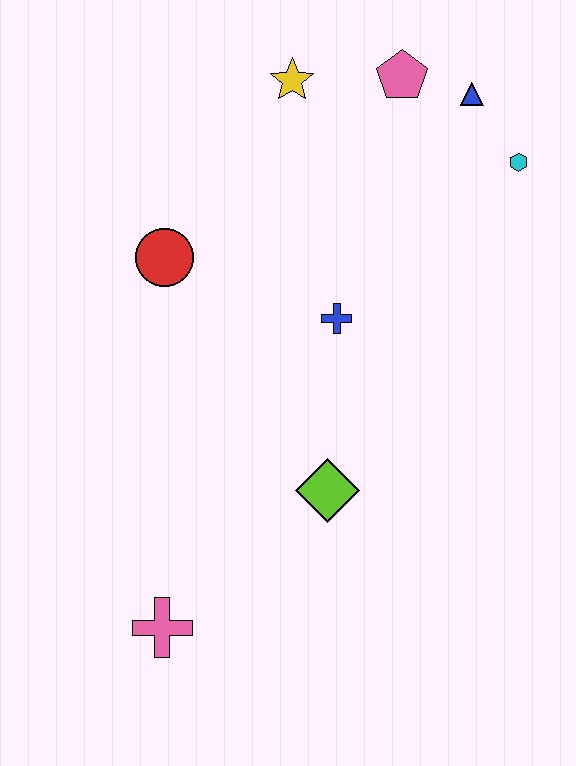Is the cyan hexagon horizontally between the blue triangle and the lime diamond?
No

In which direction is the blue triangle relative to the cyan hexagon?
The blue triangle is above the cyan hexagon.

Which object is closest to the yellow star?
The pink pentagon is closest to the yellow star.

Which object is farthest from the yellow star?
The pink cross is farthest from the yellow star.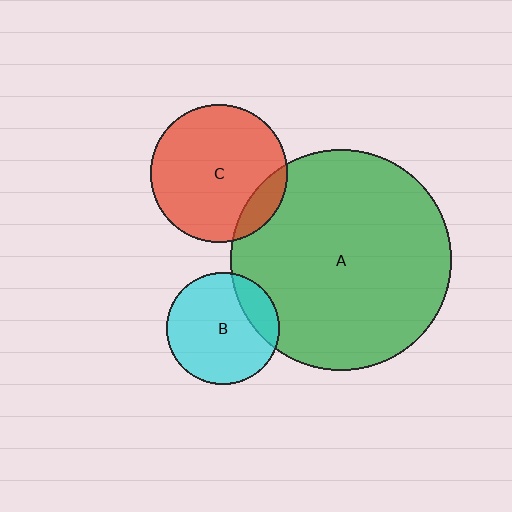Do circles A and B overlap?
Yes.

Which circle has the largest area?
Circle A (green).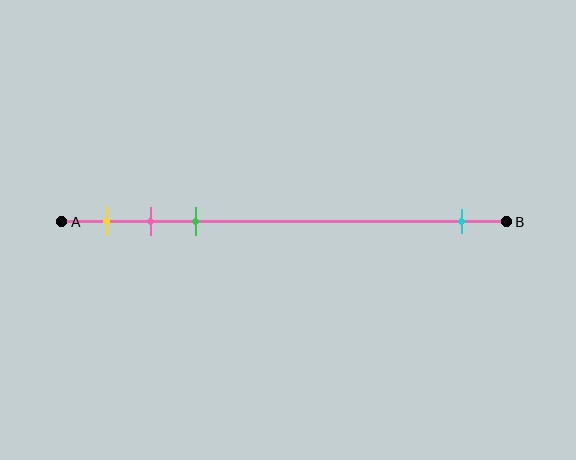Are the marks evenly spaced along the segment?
No, the marks are not evenly spaced.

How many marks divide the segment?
There are 4 marks dividing the segment.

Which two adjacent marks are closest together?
The pink and green marks are the closest adjacent pair.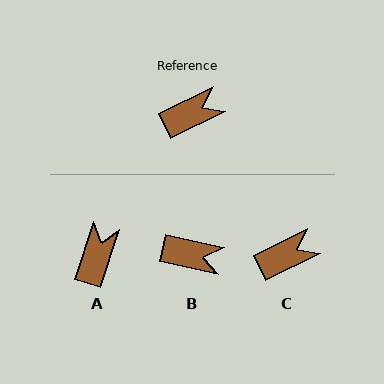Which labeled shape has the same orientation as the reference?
C.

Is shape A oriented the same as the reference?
No, it is off by about 45 degrees.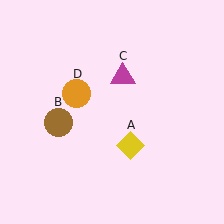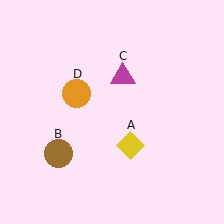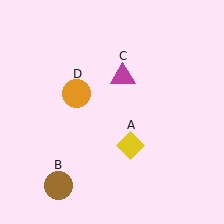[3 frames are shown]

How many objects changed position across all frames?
1 object changed position: brown circle (object B).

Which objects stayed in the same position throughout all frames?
Yellow diamond (object A) and magenta triangle (object C) and orange circle (object D) remained stationary.